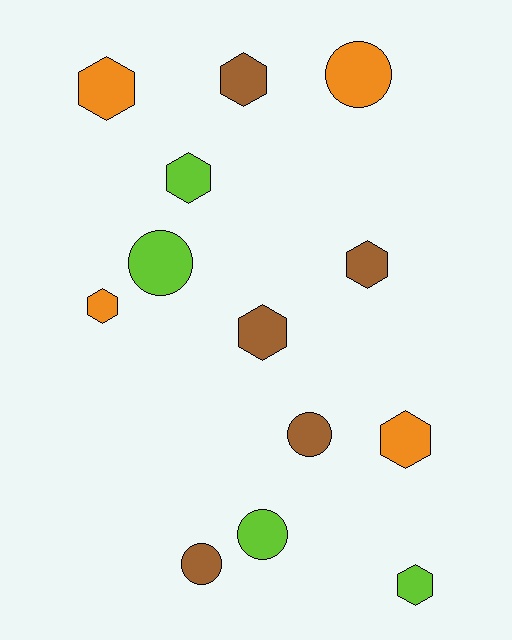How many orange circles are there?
There is 1 orange circle.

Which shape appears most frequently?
Hexagon, with 8 objects.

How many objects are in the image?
There are 13 objects.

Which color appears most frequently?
Brown, with 5 objects.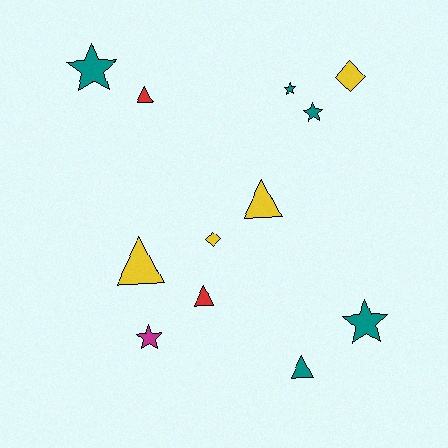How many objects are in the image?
There are 12 objects.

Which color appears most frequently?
Teal, with 5 objects.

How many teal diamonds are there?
There are no teal diamonds.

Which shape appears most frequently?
Star, with 5 objects.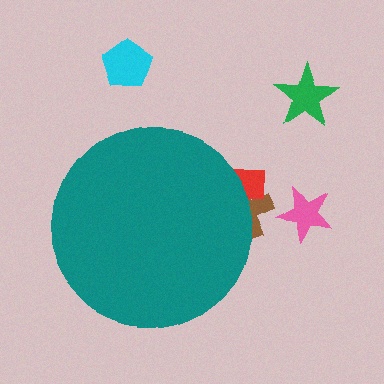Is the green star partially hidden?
No, the green star is fully visible.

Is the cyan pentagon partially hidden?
No, the cyan pentagon is fully visible.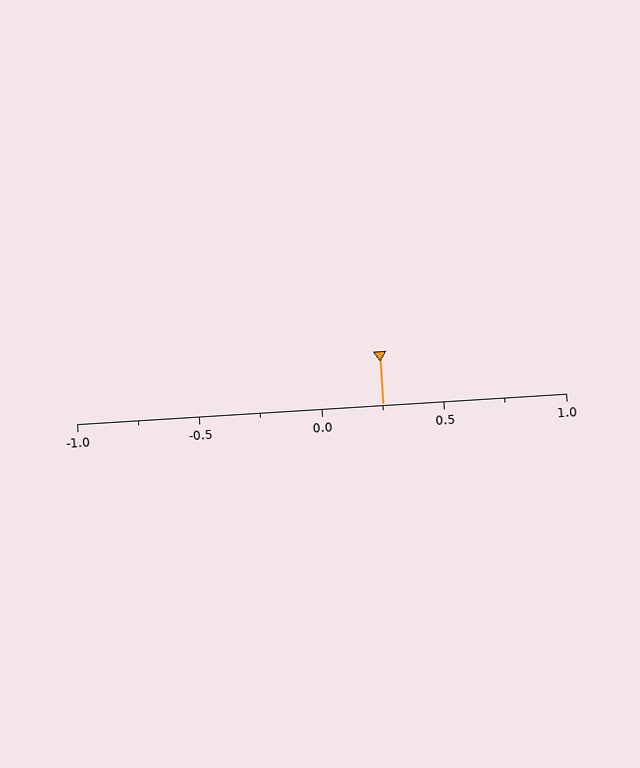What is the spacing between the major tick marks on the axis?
The major ticks are spaced 0.5 apart.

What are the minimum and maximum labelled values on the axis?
The axis runs from -1.0 to 1.0.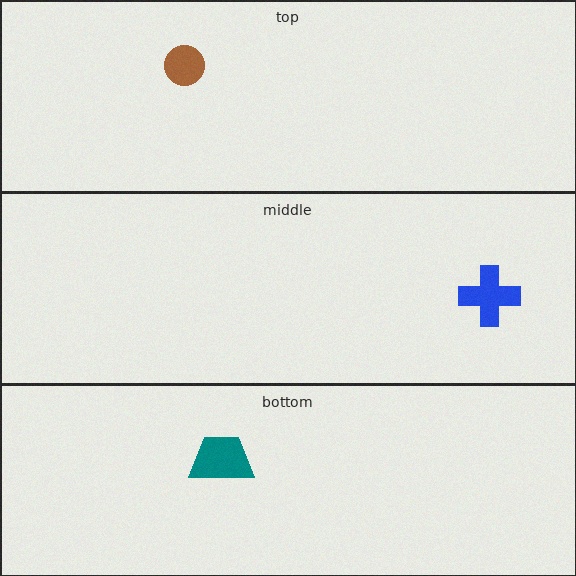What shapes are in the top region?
The brown circle.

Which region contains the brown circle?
The top region.